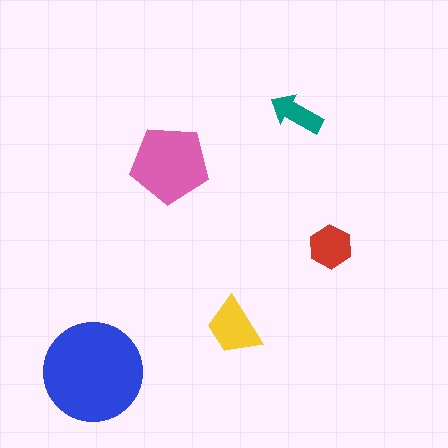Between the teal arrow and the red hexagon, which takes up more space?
The red hexagon.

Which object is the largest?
The blue circle.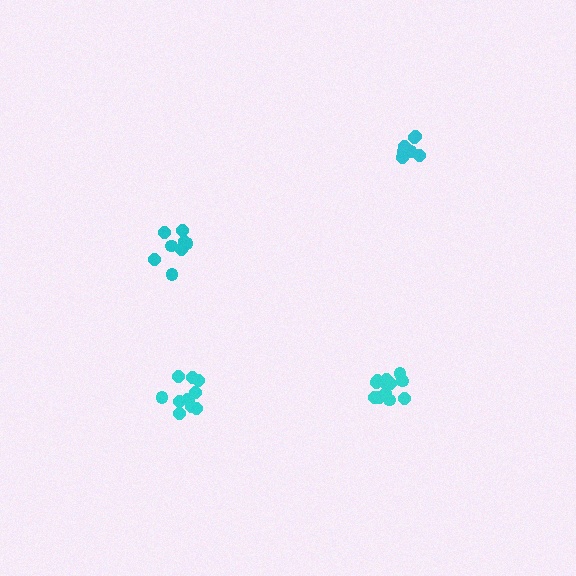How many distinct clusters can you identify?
There are 4 distinct clusters.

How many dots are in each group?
Group 1: 8 dots, Group 2: 7 dots, Group 3: 12 dots, Group 4: 11 dots (38 total).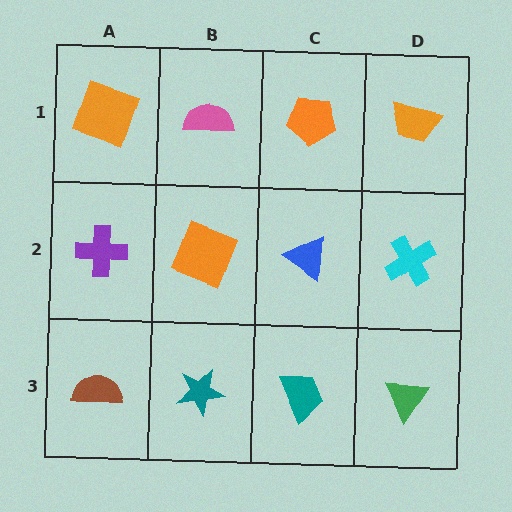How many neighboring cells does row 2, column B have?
4.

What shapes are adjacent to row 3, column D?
A cyan cross (row 2, column D), a teal trapezoid (row 3, column C).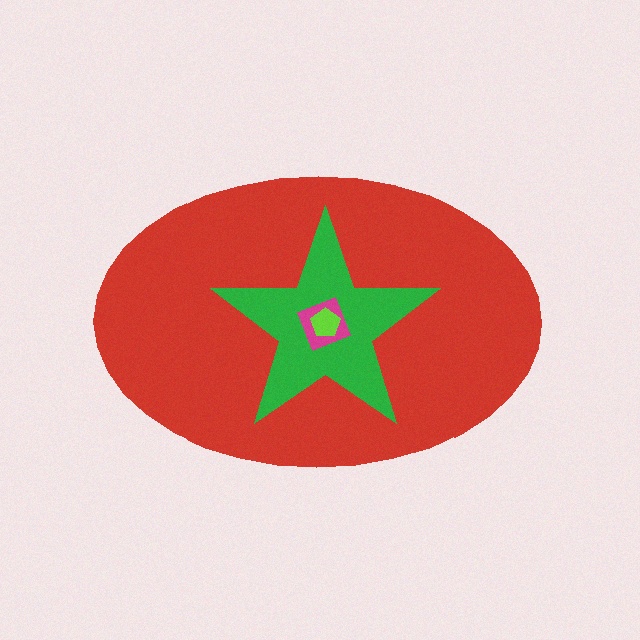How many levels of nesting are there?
4.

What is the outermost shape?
The red ellipse.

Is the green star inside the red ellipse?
Yes.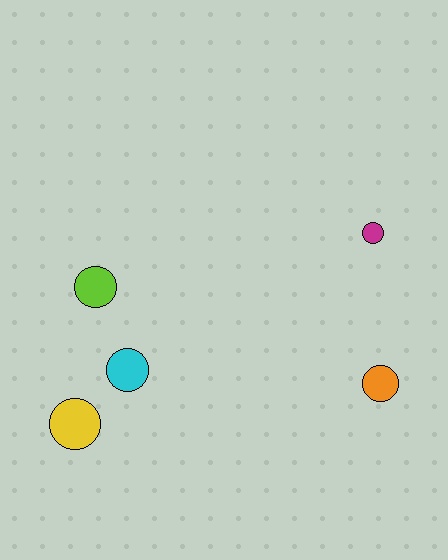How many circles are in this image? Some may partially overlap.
There are 5 circles.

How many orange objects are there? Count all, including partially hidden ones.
There is 1 orange object.